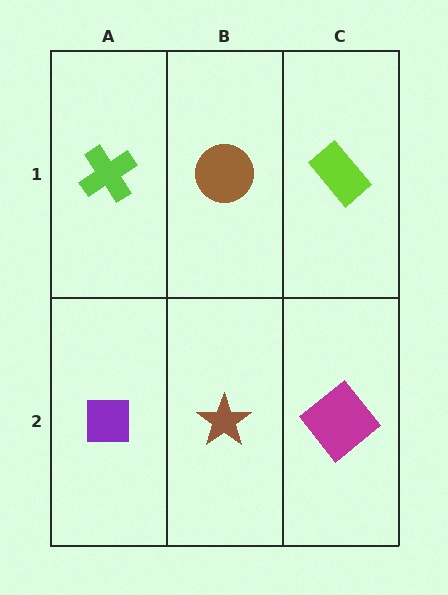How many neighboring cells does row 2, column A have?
2.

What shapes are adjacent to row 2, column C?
A lime rectangle (row 1, column C), a brown star (row 2, column B).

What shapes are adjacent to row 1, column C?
A magenta diamond (row 2, column C), a brown circle (row 1, column B).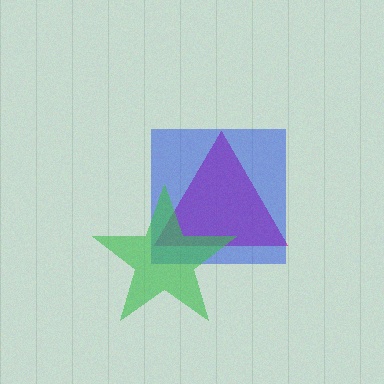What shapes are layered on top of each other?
The layered shapes are: a magenta triangle, a blue square, a green star.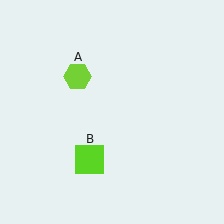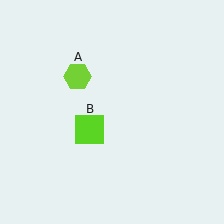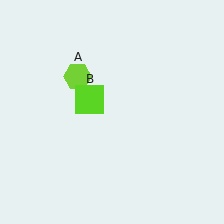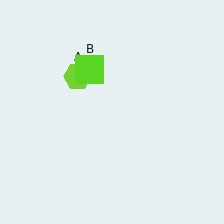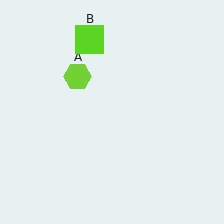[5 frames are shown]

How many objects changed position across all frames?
1 object changed position: lime square (object B).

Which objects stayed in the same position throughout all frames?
Lime hexagon (object A) remained stationary.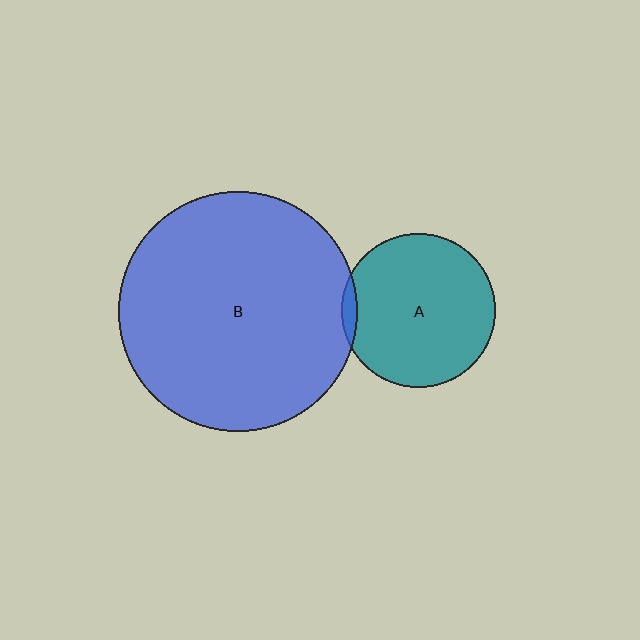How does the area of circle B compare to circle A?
Approximately 2.4 times.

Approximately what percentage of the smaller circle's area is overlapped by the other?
Approximately 5%.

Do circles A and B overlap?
Yes.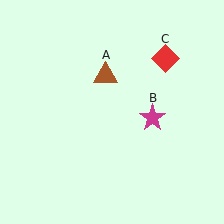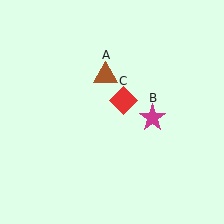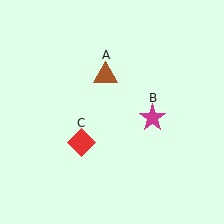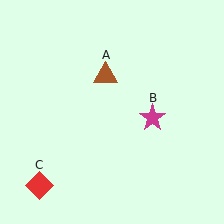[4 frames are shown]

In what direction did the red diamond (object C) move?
The red diamond (object C) moved down and to the left.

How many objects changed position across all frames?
1 object changed position: red diamond (object C).